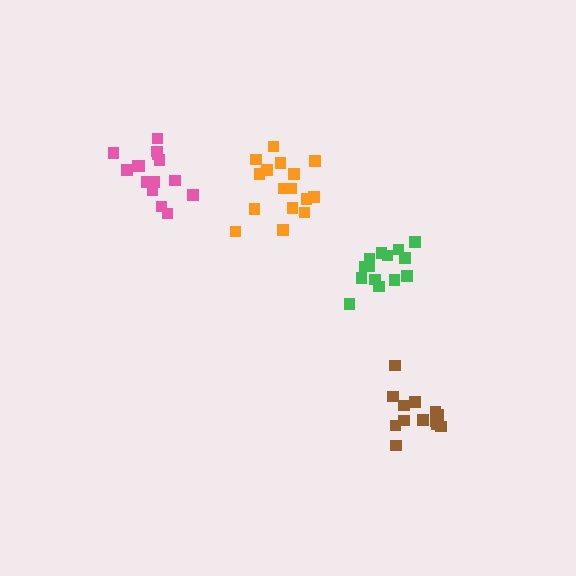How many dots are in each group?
Group 1: 15 dots, Group 2: 16 dots, Group 3: 14 dots, Group 4: 13 dots (58 total).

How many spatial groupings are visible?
There are 4 spatial groupings.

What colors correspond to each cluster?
The clusters are colored: pink, orange, green, brown.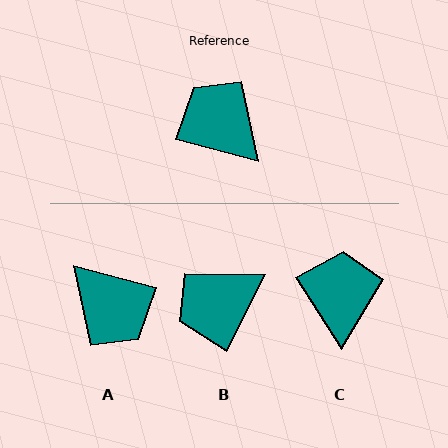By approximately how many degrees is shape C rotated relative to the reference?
Approximately 43 degrees clockwise.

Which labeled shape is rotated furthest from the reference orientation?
A, about 180 degrees away.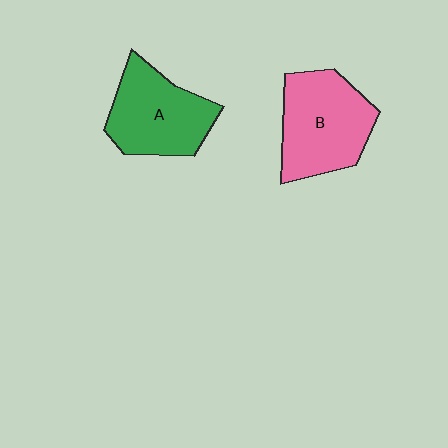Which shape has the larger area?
Shape B (pink).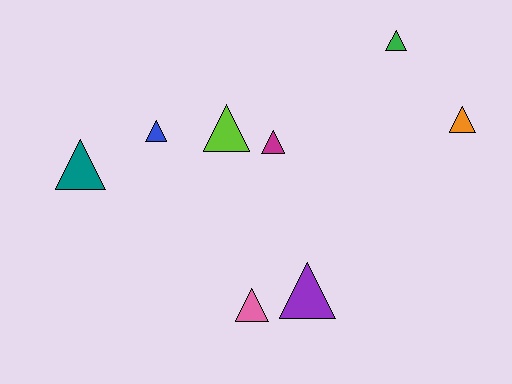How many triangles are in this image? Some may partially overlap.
There are 8 triangles.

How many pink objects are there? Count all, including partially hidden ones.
There is 1 pink object.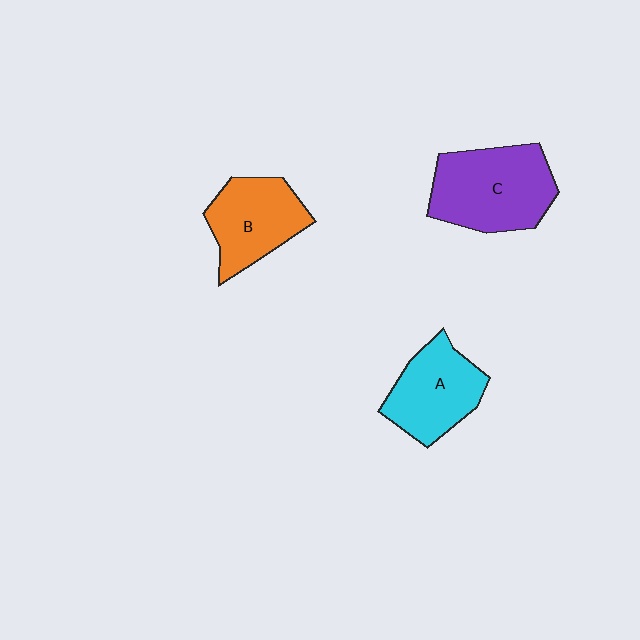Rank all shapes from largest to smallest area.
From largest to smallest: C (purple), A (cyan), B (orange).